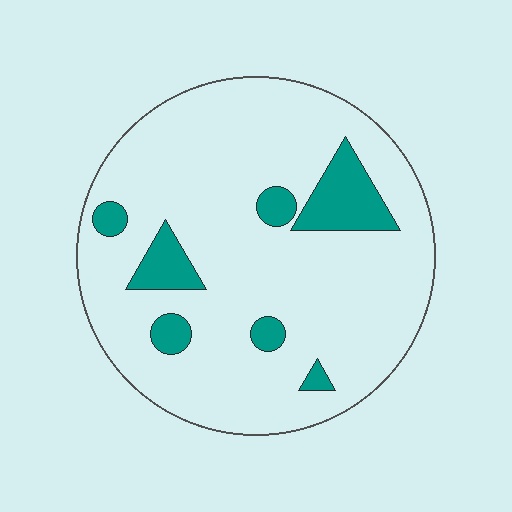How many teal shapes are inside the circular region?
7.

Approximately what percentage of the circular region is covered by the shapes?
Approximately 15%.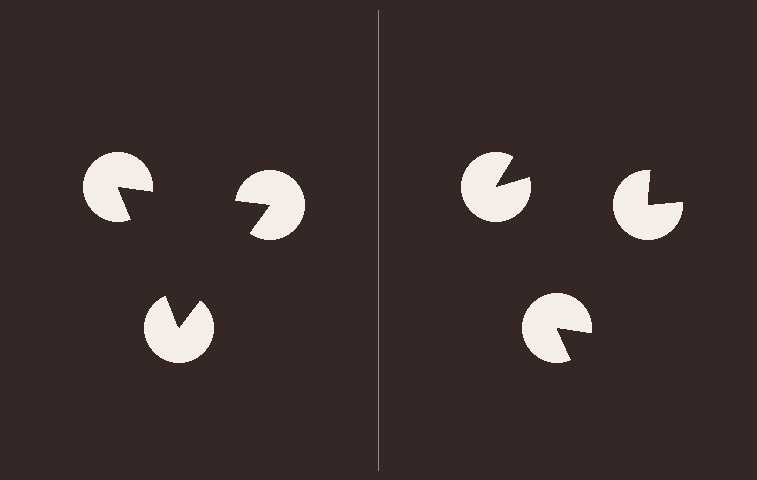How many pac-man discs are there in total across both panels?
6 — 3 on each side.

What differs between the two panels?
The pac-man discs are positioned identically on both sides; only the wedge orientations differ. On the left they align to a triangle; on the right they are misaligned.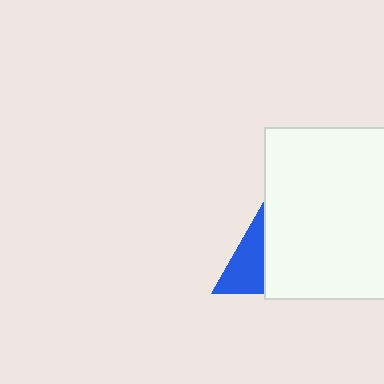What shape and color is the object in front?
The object in front is a white rectangle.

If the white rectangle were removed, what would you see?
You would see the complete blue triangle.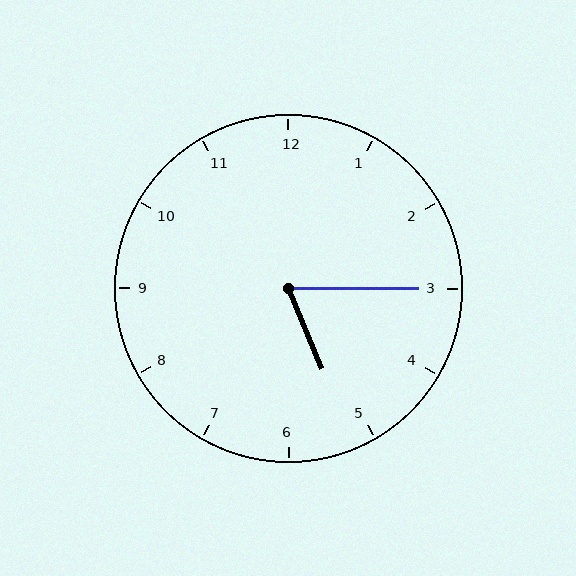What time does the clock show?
5:15.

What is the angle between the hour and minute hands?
Approximately 68 degrees.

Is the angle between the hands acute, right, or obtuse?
It is acute.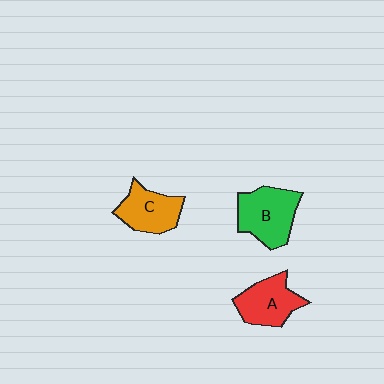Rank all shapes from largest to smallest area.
From largest to smallest: B (green), A (red), C (orange).